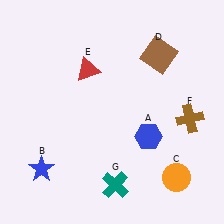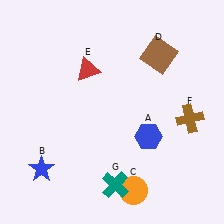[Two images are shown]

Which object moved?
The orange circle (C) moved left.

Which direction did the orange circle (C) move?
The orange circle (C) moved left.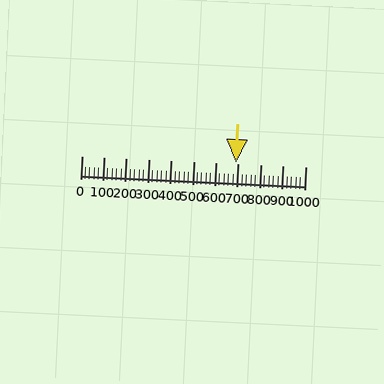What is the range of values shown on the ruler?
The ruler shows values from 0 to 1000.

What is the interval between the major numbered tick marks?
The major tick marks are spaced 100 units apart.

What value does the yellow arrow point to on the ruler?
The yellow arrow points to approximately 689.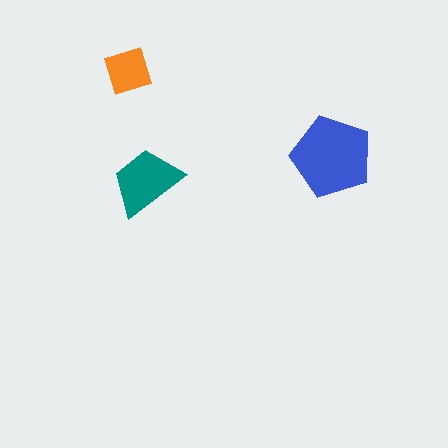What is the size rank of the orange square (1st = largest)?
3rd.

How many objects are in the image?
There are 3 objects in the image.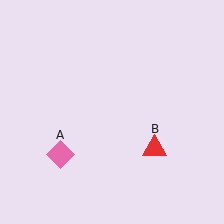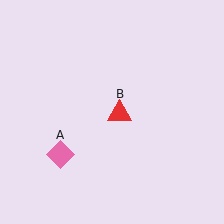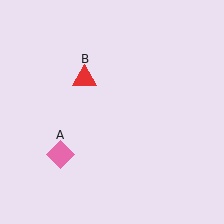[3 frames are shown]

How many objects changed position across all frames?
1 object changed position: red triangle (object B).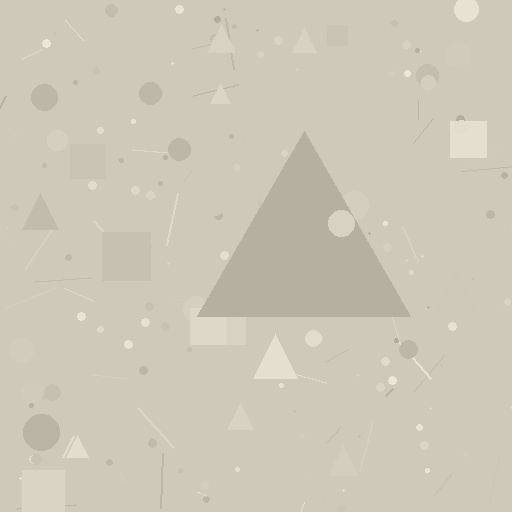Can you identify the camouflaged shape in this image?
The camouflaged shape is a triangle.